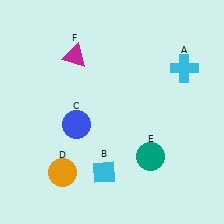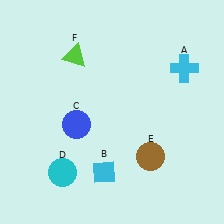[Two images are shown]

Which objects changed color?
D changed from orange to cyan. E changed from teal to brown. F changed from magenta to lime.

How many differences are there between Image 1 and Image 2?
There are 3 differences between the two images.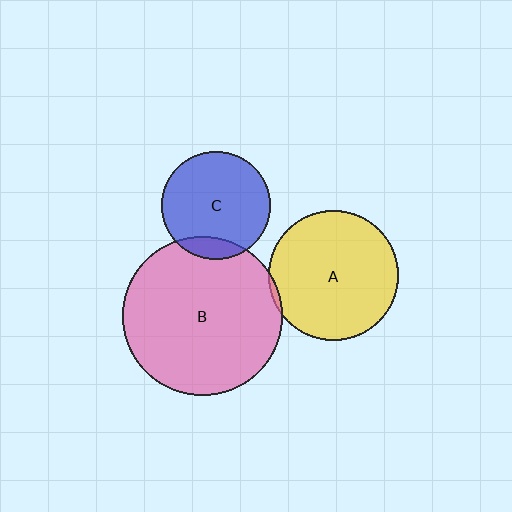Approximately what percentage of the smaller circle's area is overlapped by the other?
Approximately 10%.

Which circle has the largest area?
Circle B (pink).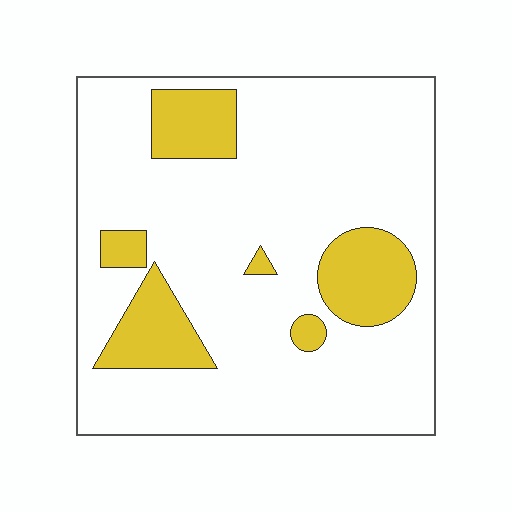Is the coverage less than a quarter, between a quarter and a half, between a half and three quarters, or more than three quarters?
Less than a quarter.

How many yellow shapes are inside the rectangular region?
6.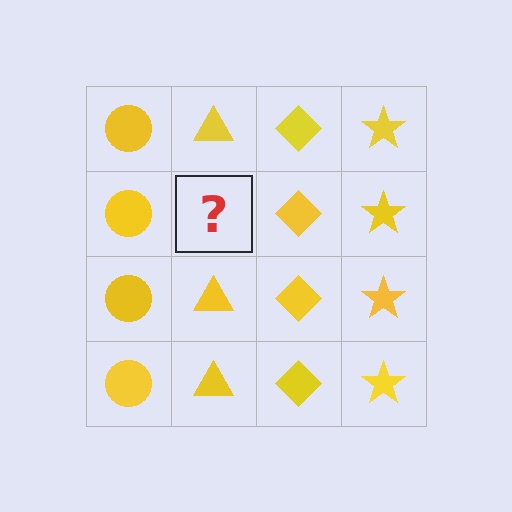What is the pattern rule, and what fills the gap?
The rule is that each column has a consistent shape. The gap should be filled with a yellow triangle.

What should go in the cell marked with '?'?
The missing cell should contain a yellow triangle.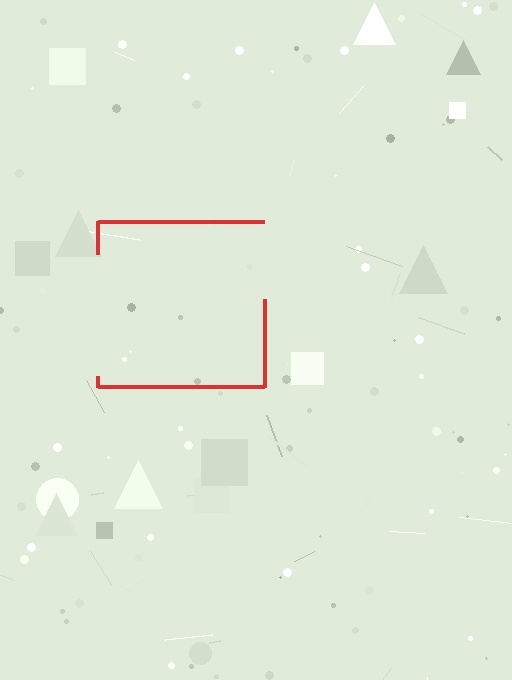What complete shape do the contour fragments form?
The contour fragments form a square.